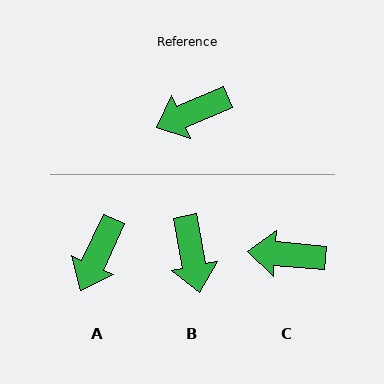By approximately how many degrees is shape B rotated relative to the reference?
Approximately 77 degrees counter-clockwise.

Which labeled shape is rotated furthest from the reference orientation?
B, about 77 degrees away.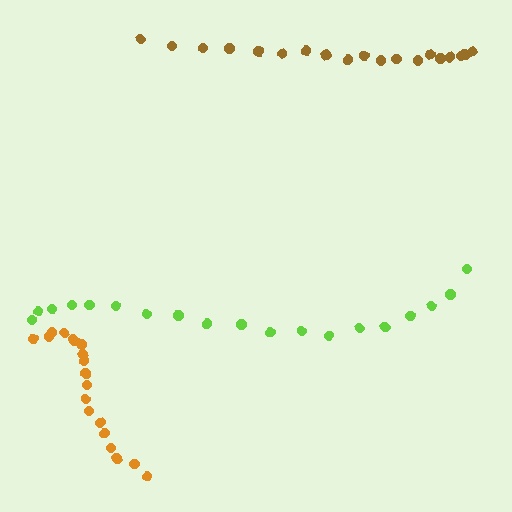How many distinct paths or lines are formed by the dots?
There are 3 distinct paths.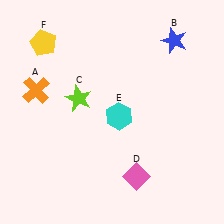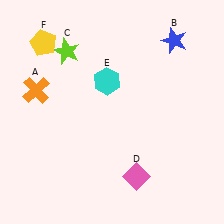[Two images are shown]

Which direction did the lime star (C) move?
The lime star (C) moved up.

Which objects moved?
The objects that moved are: the lime star (C), the cyan hexagon (E).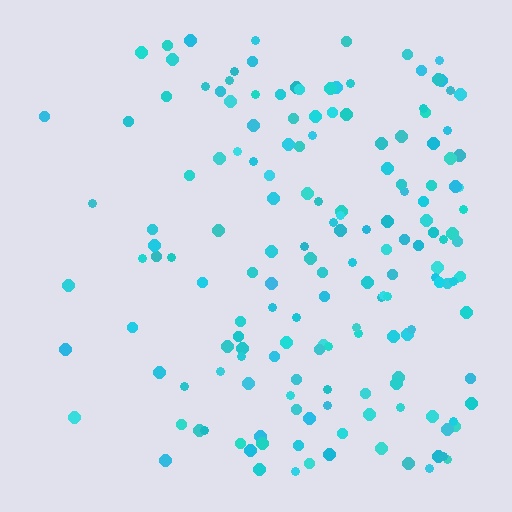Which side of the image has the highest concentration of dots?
The right.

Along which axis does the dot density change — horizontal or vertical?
Horizontal.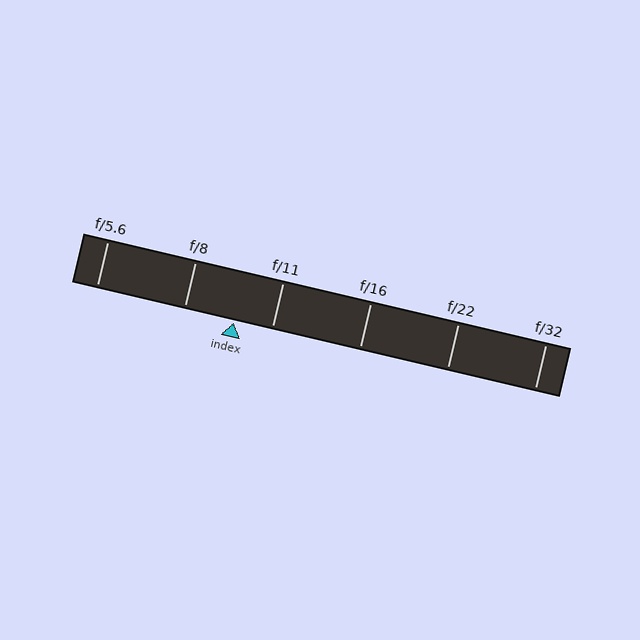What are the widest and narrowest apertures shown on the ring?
The widest aperture shown is f/5.6 and the narrowest is f/32.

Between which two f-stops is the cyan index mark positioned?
The index mark is between f/8 and f/11.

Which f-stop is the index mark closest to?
The index mark is closest to f/11.